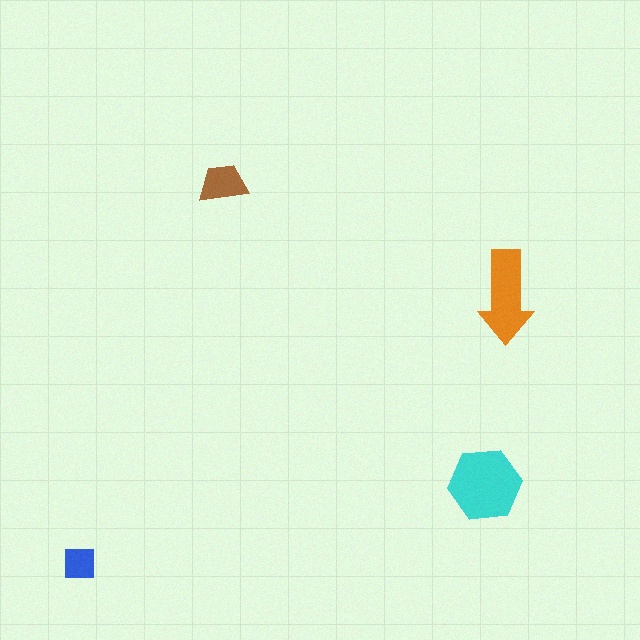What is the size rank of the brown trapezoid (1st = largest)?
3rd.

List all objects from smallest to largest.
The blue square, the brown trapezoid, the orange arrow, the cyan hexagon.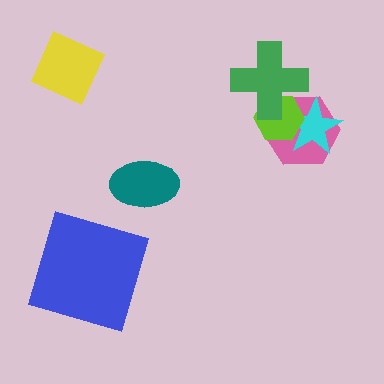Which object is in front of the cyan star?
The lime hexagon is in front of the cyan star.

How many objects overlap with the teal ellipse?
0 objects overlap with the teal ellipse.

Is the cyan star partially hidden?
Yes, it is partially covered by another shape.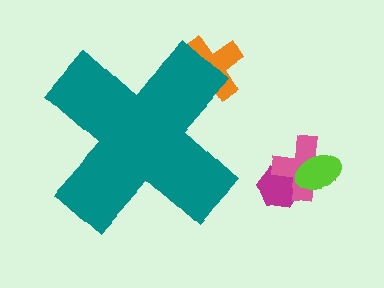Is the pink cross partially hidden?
No, the pink cross is fully visible.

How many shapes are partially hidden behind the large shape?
1 shape is partially hidden.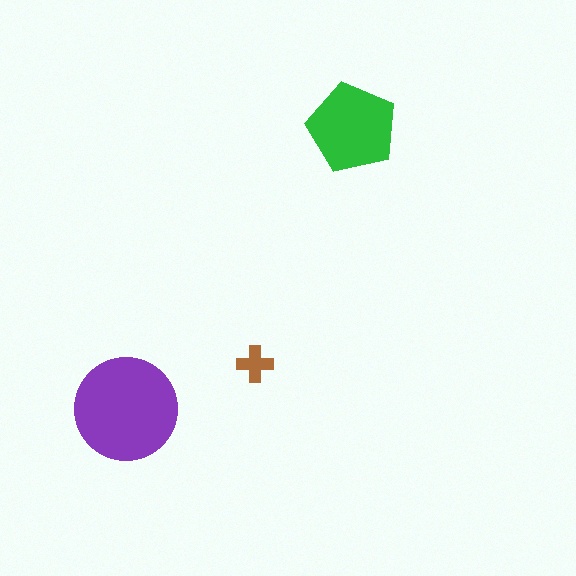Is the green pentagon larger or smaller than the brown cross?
Larger.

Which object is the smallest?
The brown cross.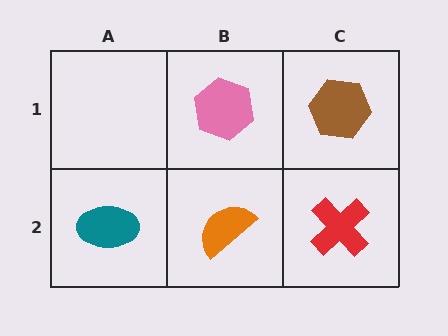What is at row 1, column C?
A brown hexagon.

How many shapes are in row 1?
2 shapes.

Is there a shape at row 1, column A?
No, that cell is empty.